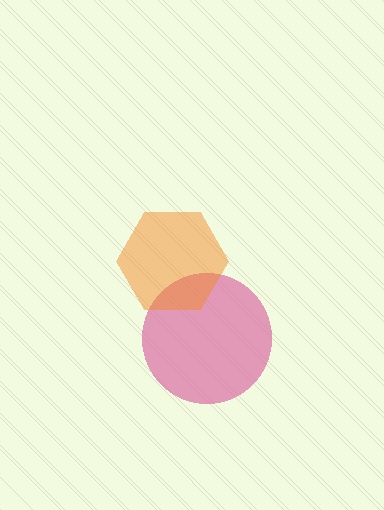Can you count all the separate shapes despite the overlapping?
Yes, there are 2 separate shapes.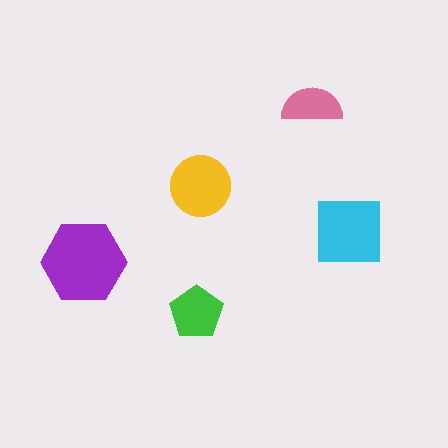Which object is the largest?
The purple hexagon.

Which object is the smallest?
The pink semicircle.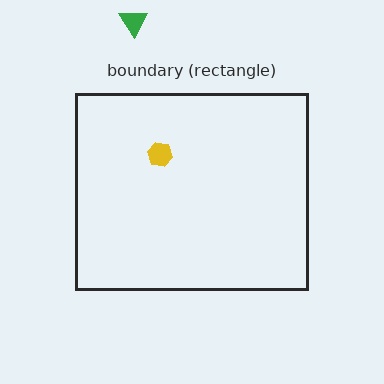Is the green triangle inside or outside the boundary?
Outside.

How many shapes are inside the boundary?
1 inside, 1 outside.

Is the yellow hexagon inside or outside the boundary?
Inside.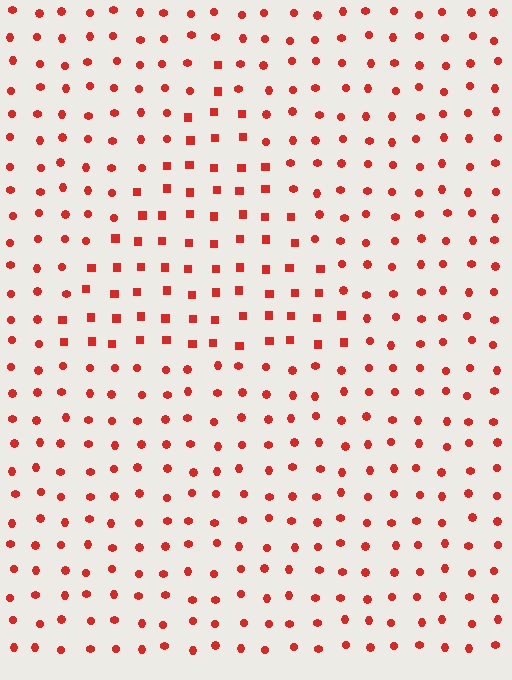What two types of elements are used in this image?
The image uses squares inside the triangle region and circles outside it.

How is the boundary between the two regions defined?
The boundary is defined by a change in element shape: squares inside vs. circles outside. All elements share the same color and spacing.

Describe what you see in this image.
The image is filled with small red elements arranged in a uniform grid. A triangle-shaped region contains squares, while the surrounding area contains circles. The boundary is defined purely by the change in element shape.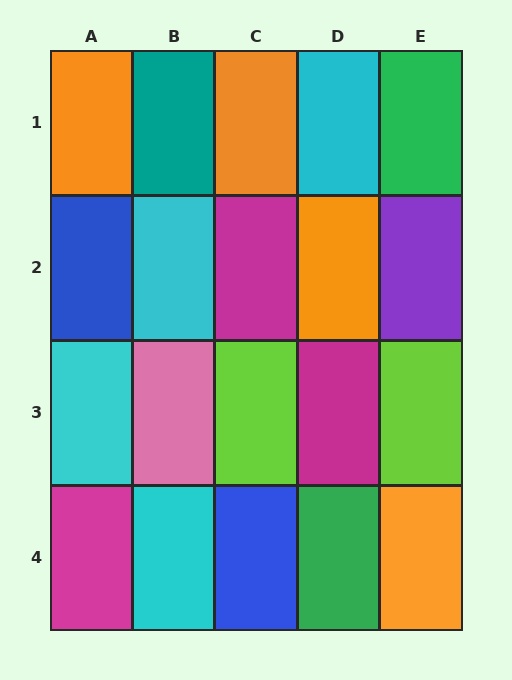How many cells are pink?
1 cell is pink.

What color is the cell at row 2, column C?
Magenta.